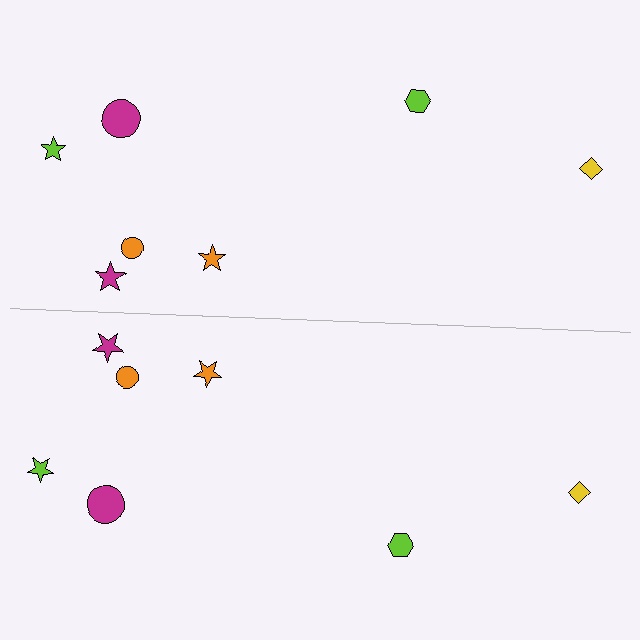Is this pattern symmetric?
Yes, this pattern has bilateral (reflection) symmetry.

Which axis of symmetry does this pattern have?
The pattern has a horizontal axis of symmetry running through the center of the image.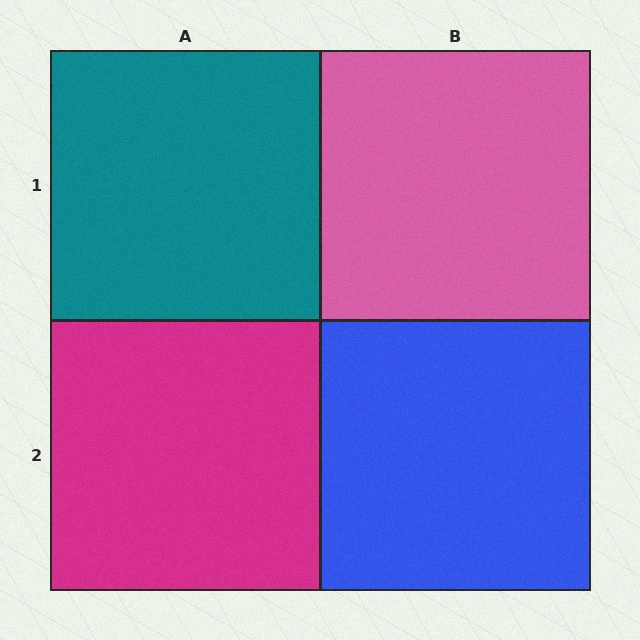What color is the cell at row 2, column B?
Blue.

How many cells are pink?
1 cell is pink.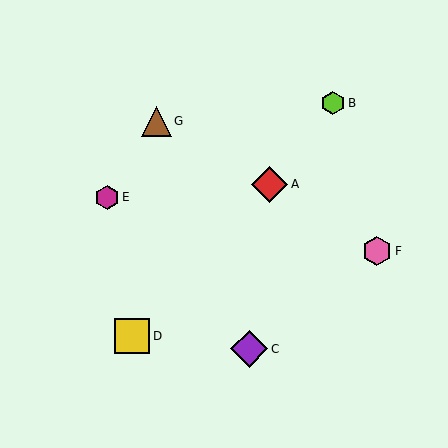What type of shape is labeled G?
Shape G is a brown triangle.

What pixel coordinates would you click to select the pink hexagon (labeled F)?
Click at (377, 251) to select the pink hexagon F.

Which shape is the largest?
The purple diamond (labeled C) is the largest.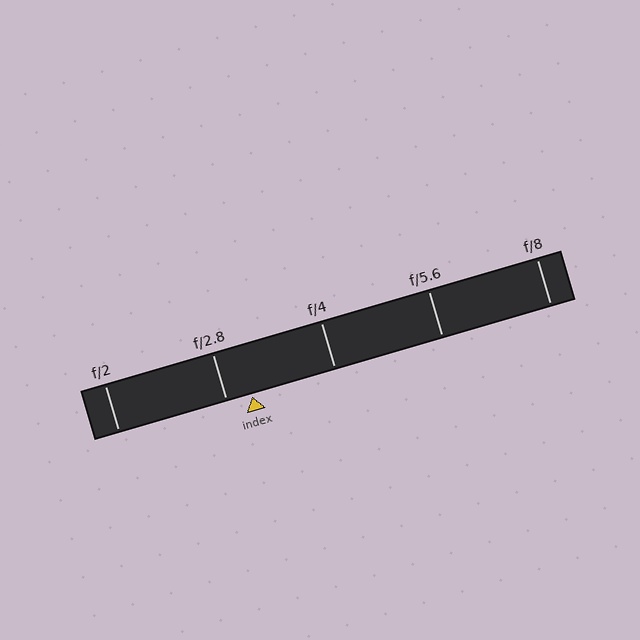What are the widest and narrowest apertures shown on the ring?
The widest aperture shown is f/2 and the narrowest is f/8.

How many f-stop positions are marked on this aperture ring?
There are 5 f-stop positions marked.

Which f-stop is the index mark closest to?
The index mark is closest to f/2.8.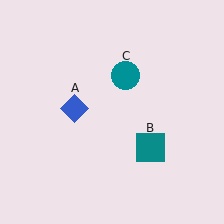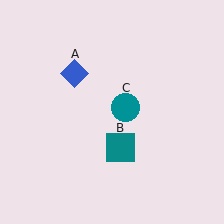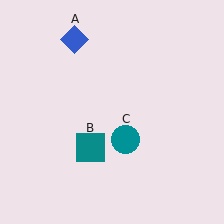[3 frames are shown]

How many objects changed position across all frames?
3 objects changed position: blue diamond (object A), teal square (object B), teal circle (object C).